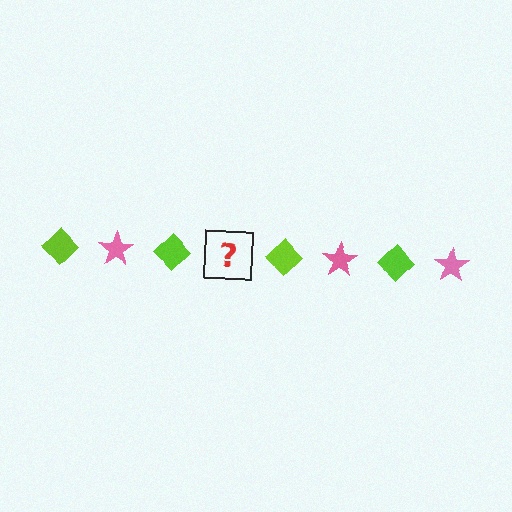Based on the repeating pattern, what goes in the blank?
The blank should be a pink star.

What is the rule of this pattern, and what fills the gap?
The rule is that the pattern alternates between lime diamond and pink star. The gap should be filled with a pink star.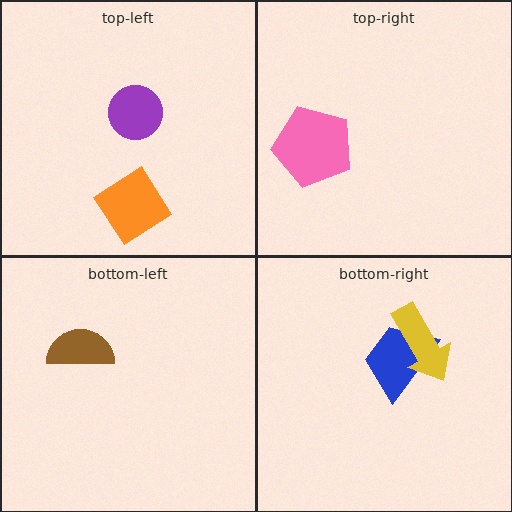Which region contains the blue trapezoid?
The bottom-right region.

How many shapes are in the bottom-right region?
2.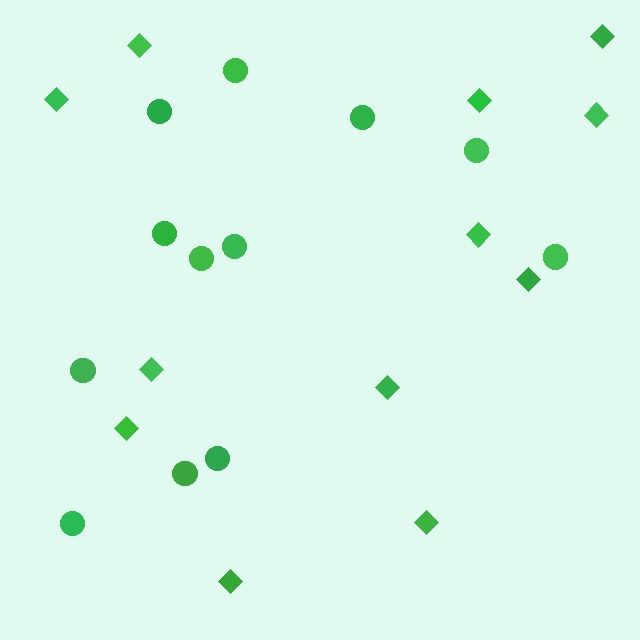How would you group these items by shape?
There are 2 groups: one group of diamonds (12) and one group of circles (12).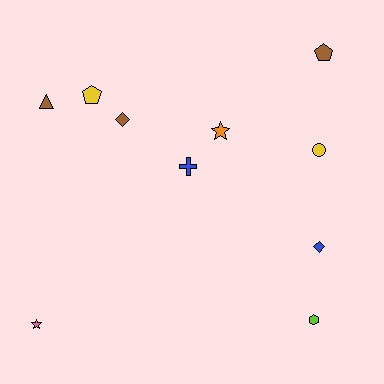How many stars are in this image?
There are 2 stars.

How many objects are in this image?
There are 10 objects.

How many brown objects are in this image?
There are 3 brown objects.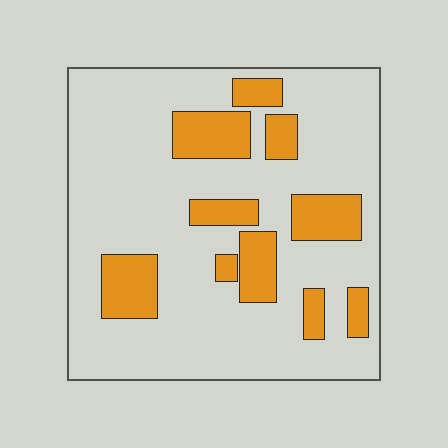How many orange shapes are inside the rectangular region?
10.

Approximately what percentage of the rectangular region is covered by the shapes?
Approximately 20%.